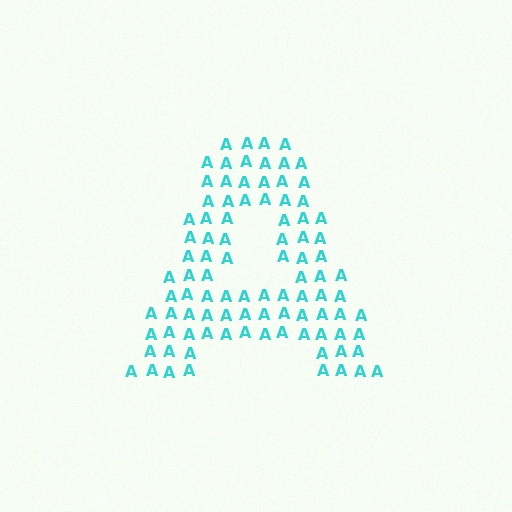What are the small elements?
The small elements are letter A's.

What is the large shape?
The large shape is the letter A.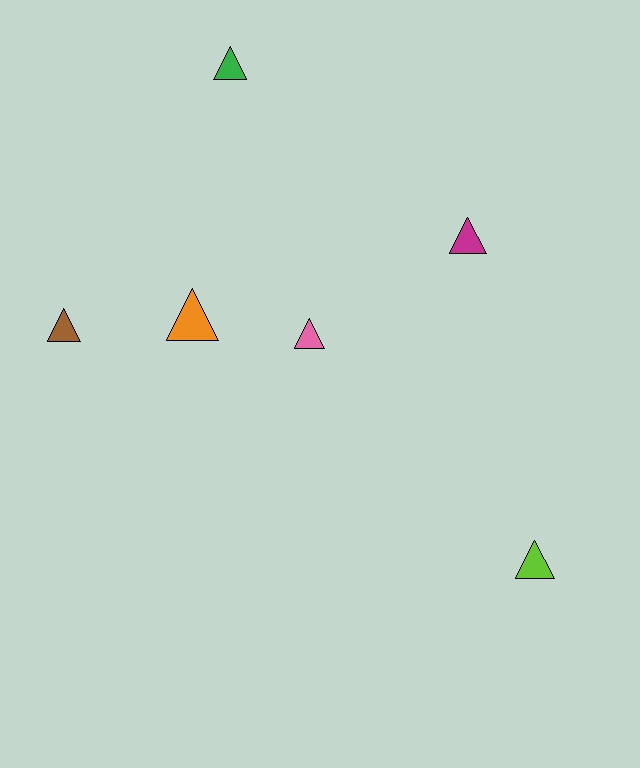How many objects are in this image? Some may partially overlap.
There are 6 objects.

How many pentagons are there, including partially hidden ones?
There are no pentagons.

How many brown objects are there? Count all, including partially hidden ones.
There is 1 brown object.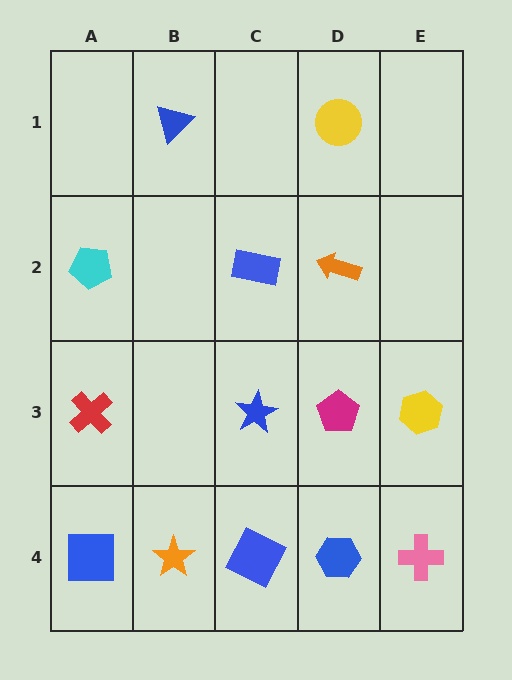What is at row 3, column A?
A red cross.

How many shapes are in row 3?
4 shapes.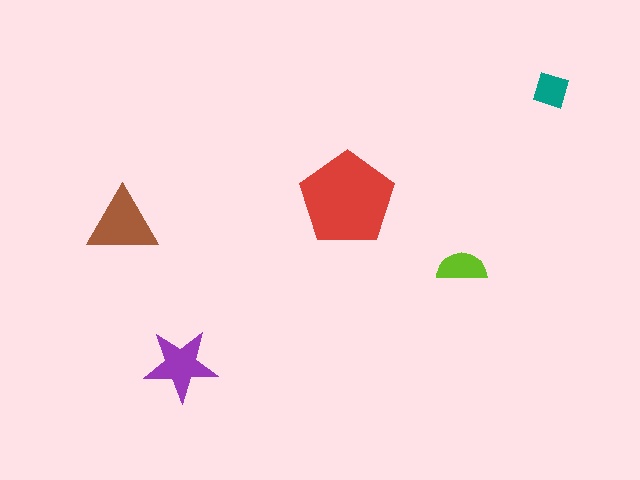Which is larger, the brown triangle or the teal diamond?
The brown triangle.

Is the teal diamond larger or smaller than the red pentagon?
Smaller.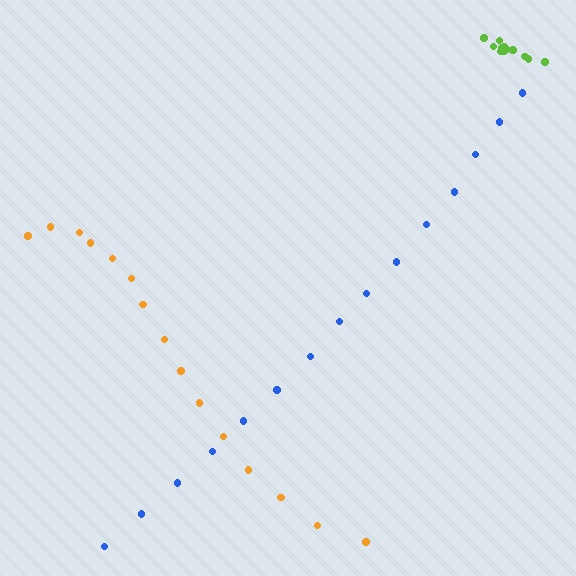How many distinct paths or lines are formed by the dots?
There are 3 distinct paths.